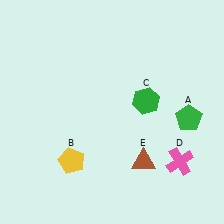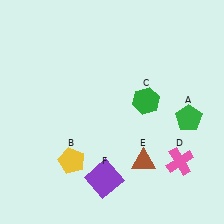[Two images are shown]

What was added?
A purple square (F) was added in Image 2.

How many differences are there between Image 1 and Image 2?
There is 1 difference between the two images.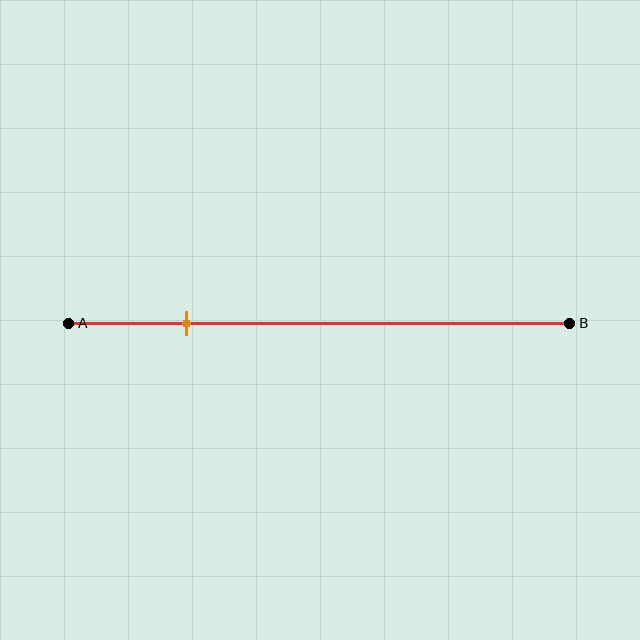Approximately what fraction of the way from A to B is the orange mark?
The orange mark is approximately 25% of the way from A to B.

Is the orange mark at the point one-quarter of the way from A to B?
Yes, the mark is approximately at the one-quarter point.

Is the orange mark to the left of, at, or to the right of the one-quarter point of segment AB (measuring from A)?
The orange mark is approximately at the one-quarter point of segment AB.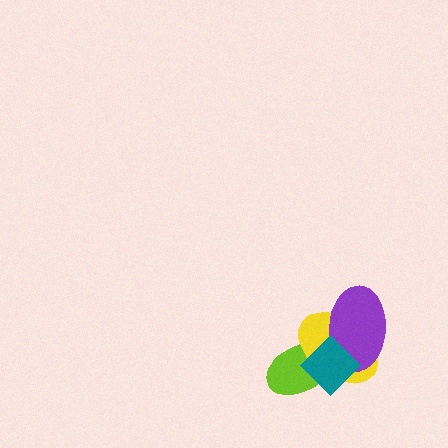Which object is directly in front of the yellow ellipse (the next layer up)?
The purple ellipse is directly in front of the yellow ellipse.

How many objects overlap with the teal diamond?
3 objects overlap with the teal diamond.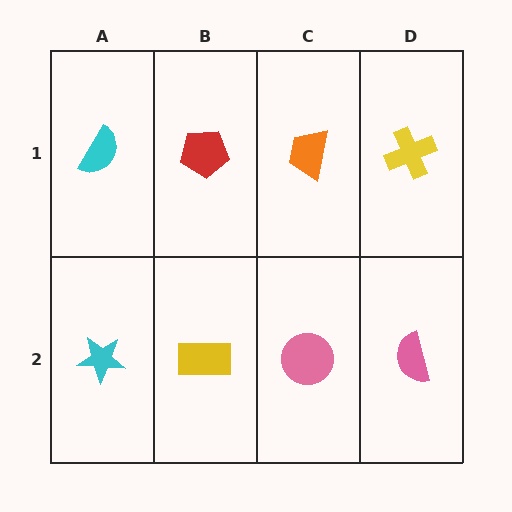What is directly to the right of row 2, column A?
A yellow rectangle.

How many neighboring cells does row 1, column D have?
2.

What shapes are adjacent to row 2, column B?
A red pentagon (row 1, column B), a cyan star (row 2, column A), a pink circle (row 2, column C).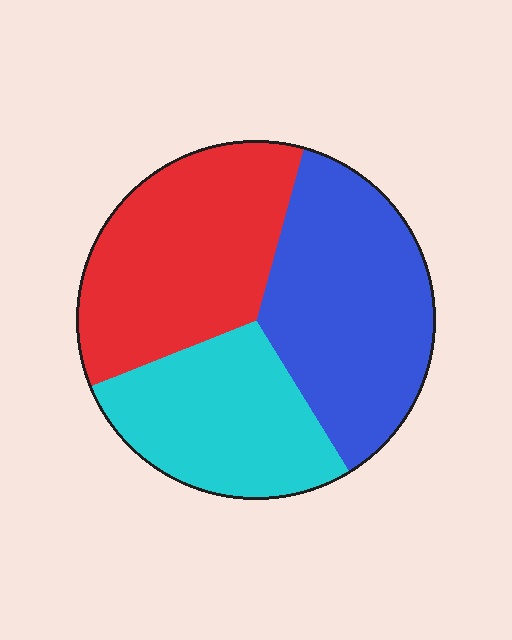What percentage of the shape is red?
Red covers about 35% of the shape.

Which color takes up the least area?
Cyan, at roughly 30%.